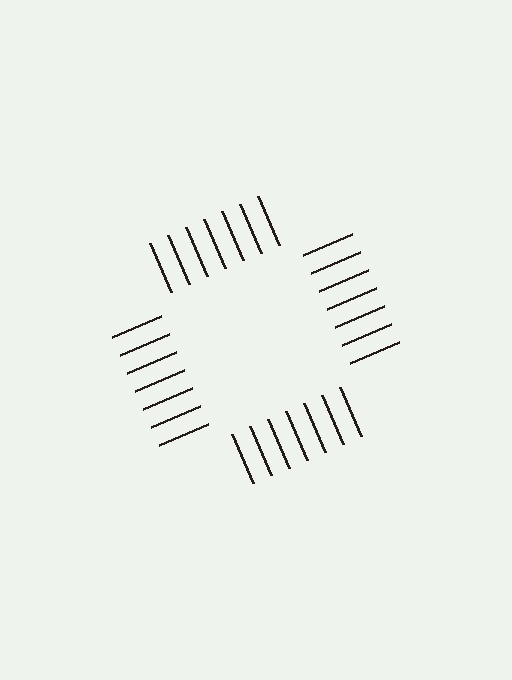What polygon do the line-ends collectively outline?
An illusory square — the line segments terminate on its edges but no continuous stroke is drawn.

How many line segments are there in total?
28 — 7 along each of the 4 edges.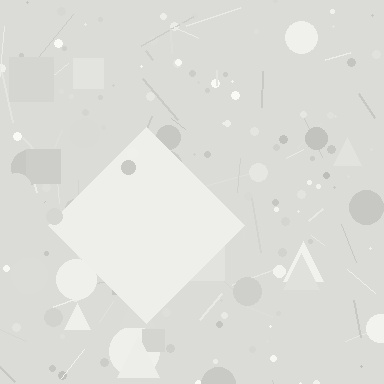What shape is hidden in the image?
A diamond is hidden in the image.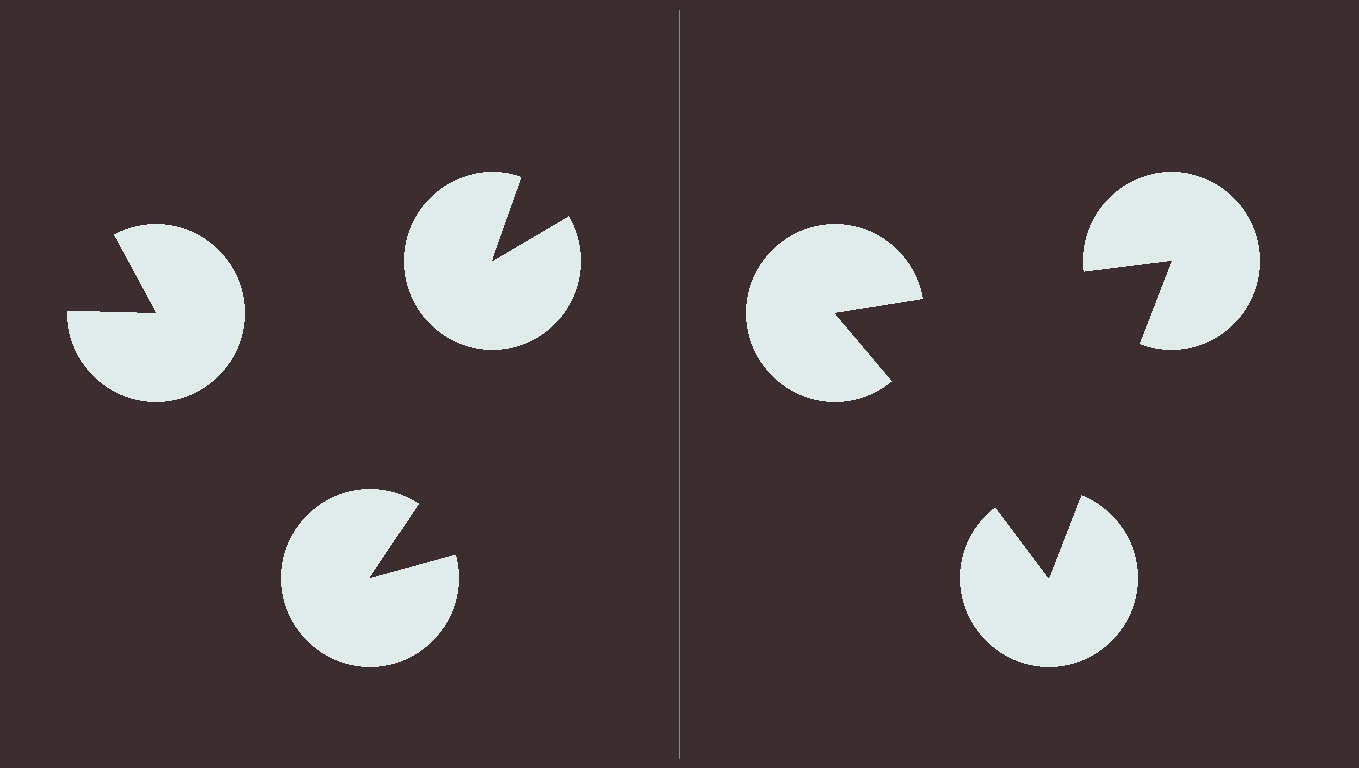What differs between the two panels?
The pac-man discs are positioned identically on both sides; only the wedge orientations differ. On the right they align to a triangle; on the left they are misaligned.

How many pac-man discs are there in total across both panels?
6 — 3 on each side.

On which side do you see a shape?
An illusory triangle appears on the right side. On the left side the wedge cuts are rotated, so no coherent shape forms.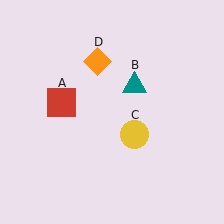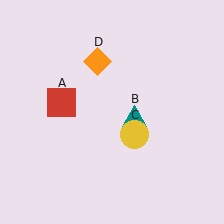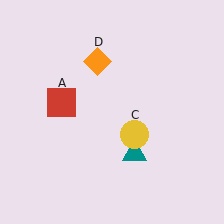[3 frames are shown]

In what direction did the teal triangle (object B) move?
The teal triangle (object B) moved down.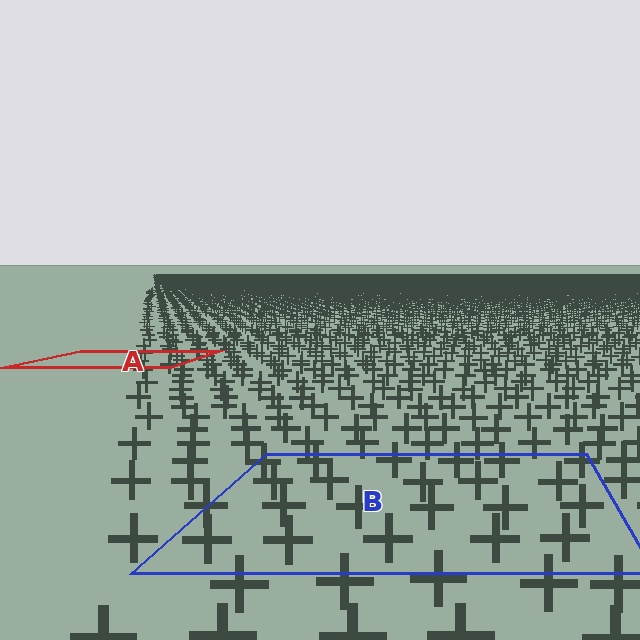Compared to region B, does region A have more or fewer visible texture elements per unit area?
Region A has more texture elements per unit area — they are packed more densely because it is farther away.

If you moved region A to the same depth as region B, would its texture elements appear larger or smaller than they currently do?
They would appear larger. At a closer depth, the same texture elements are projected at a bigger on-screen size.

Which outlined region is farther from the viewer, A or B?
Region A is farther from the viewer — the texture elements inside it appear smaller and more densely packed.